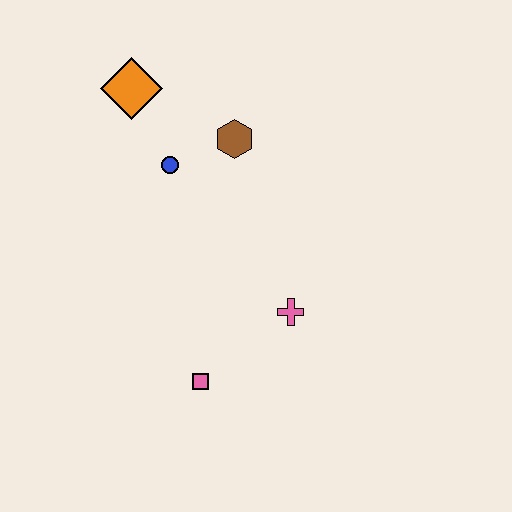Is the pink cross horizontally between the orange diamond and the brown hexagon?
No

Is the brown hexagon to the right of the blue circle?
Yes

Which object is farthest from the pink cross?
The orange diamond is farthest from the pink cross.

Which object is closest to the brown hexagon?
The blue circle is closest to the brown hexagon.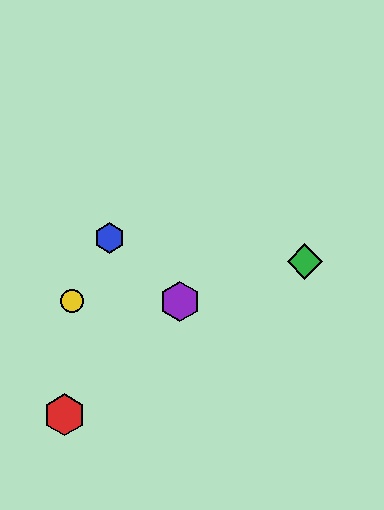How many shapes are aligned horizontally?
2 shapes (the yellow circle, the purple hexagon) are aligned horizontally.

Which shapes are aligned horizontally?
The yellow circle, the purple hexagon are aligned horizontally.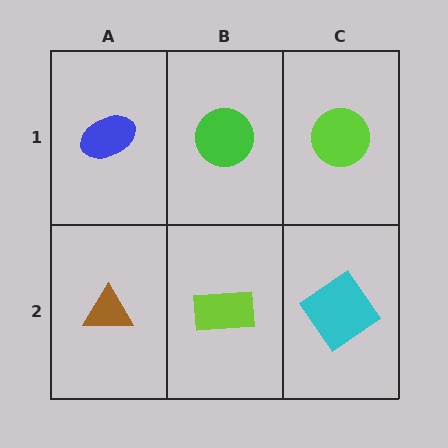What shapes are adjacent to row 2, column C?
A lime circle (row 1, column C), a lime rectangle (row 2, column B).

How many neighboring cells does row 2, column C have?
2.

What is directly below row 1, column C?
A cyan diamond.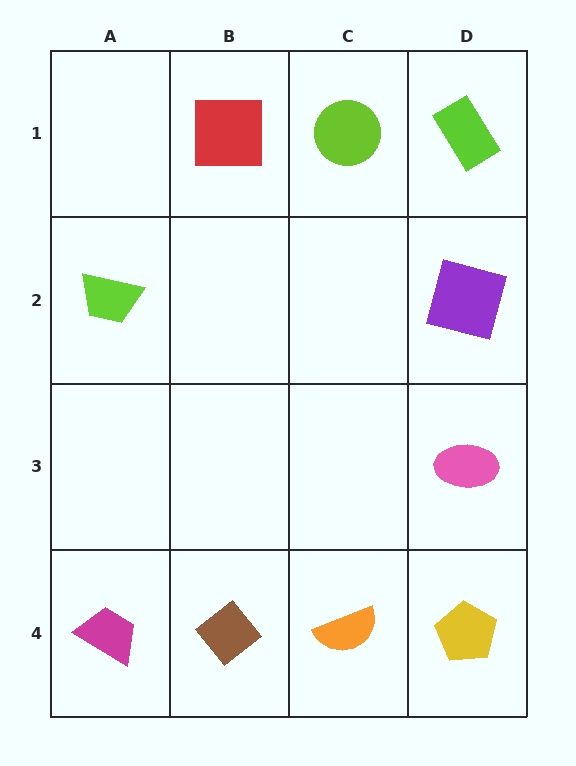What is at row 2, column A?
A lime trapezoid.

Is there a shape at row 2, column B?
No, that cell is empty.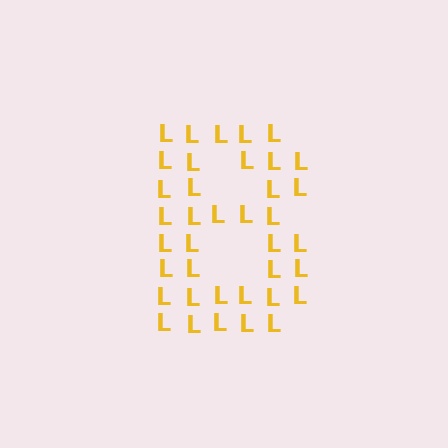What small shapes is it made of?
It is made of small letter L's.